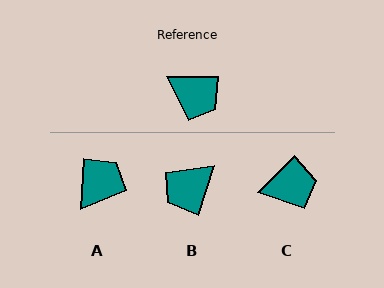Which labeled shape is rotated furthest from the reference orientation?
B, about 108 degrees away.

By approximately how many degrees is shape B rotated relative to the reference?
Approximately 108 degrees clockwise.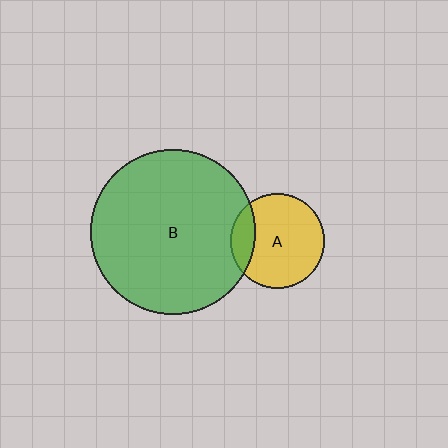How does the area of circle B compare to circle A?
Approximately 3.0 times.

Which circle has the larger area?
Circle B (green).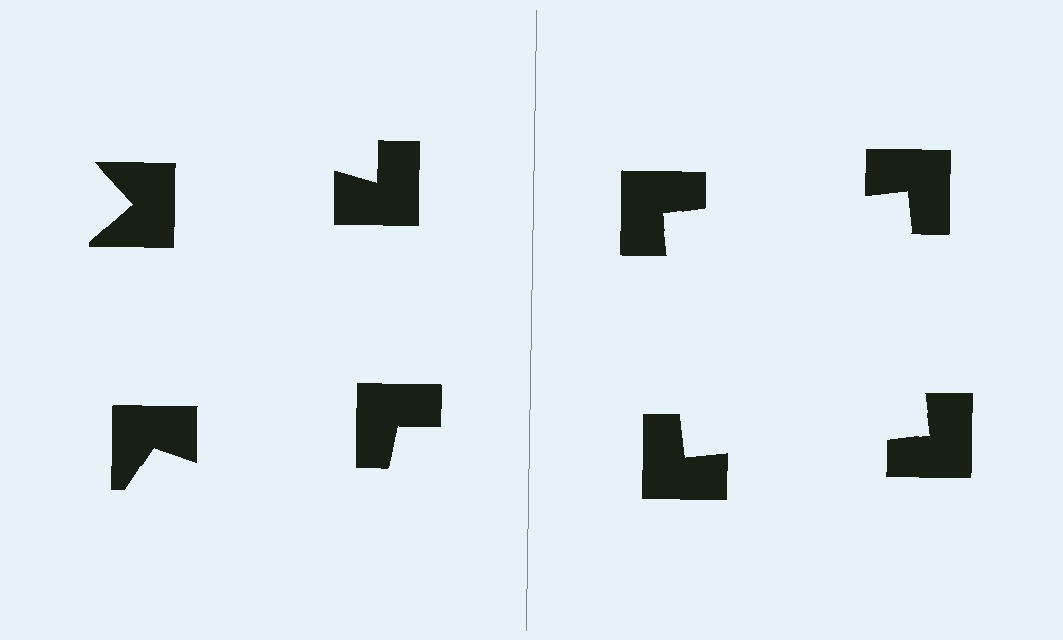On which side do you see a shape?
An illusory square appears on the right side. On the left side the wedge cuts are rotated, so no coherent shape forms.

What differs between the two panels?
The notched squares are positioned identically on both sides; only the wedge orientations differ. On the right they align to a square; on the left they are misaligned.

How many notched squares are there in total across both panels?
8 — 4 on each side.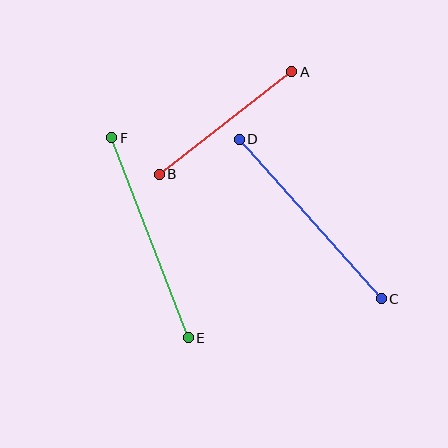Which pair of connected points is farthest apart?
Points E and F are farthest apart.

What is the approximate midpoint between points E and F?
The midpoint is at approximately (150, 238) pixels.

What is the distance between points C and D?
The distance is approximately 214 pixels.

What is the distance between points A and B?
The distance is approximately 168 pixels.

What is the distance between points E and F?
The distance is approximately 214 pixels.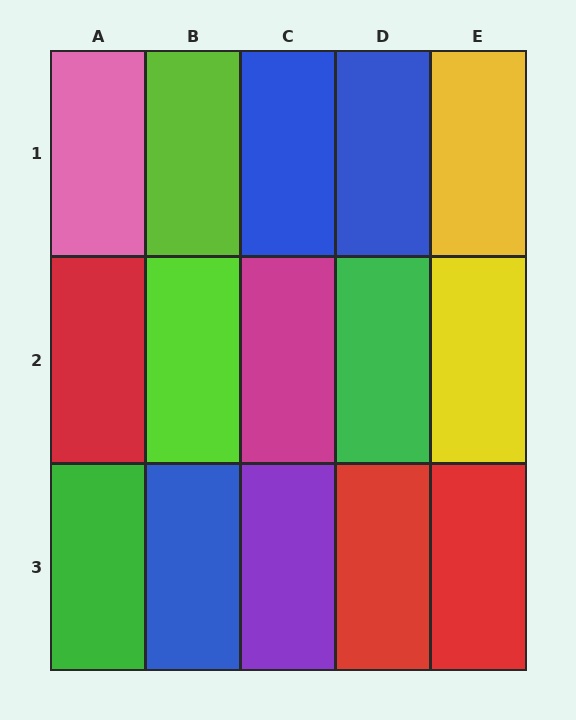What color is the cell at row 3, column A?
Green.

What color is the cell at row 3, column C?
Purple.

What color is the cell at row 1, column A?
Pink.